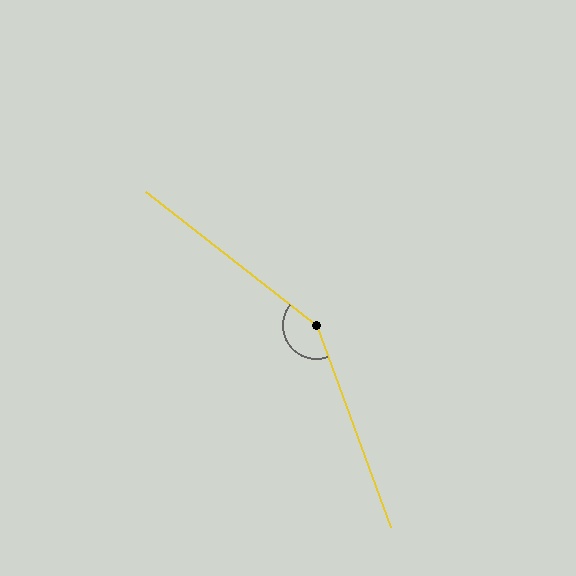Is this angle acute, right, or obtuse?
It is obtuse.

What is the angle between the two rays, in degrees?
Approximately 148 degrees.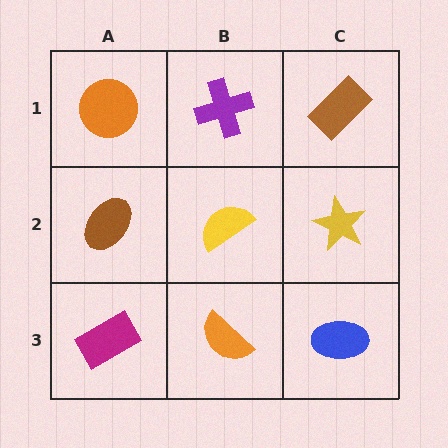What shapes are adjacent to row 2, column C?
A brown rectangle (row 1, column C), a blue ellipse (row 3, column C), a yellow semicircle (row 2, column B).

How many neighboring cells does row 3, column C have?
2.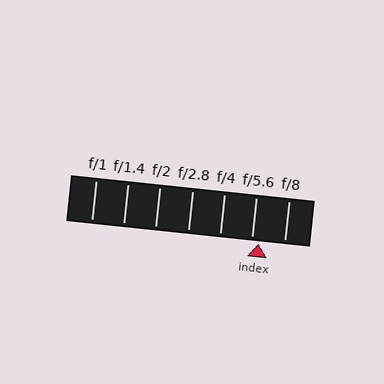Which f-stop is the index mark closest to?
The index mark is closest to f/5.6.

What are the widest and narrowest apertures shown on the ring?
The widest aperture shown is f/1 and the narrowest is f/8.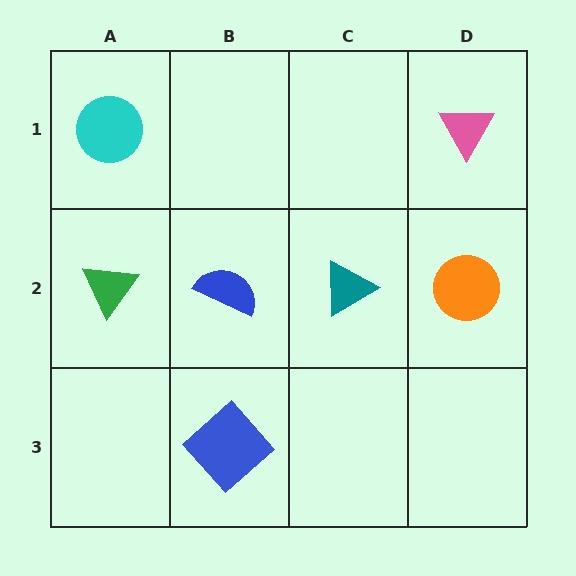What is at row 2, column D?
An orange circle.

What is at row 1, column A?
A cyan circle.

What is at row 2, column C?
A teal triangle.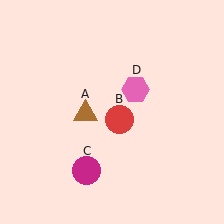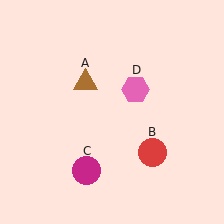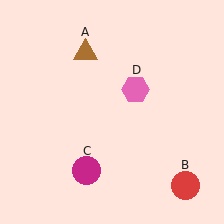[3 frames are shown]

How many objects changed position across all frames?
2 objects changed position: brown triangle (object A), red circle (object B).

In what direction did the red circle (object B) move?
The red circle (object B) moved down and to the right.